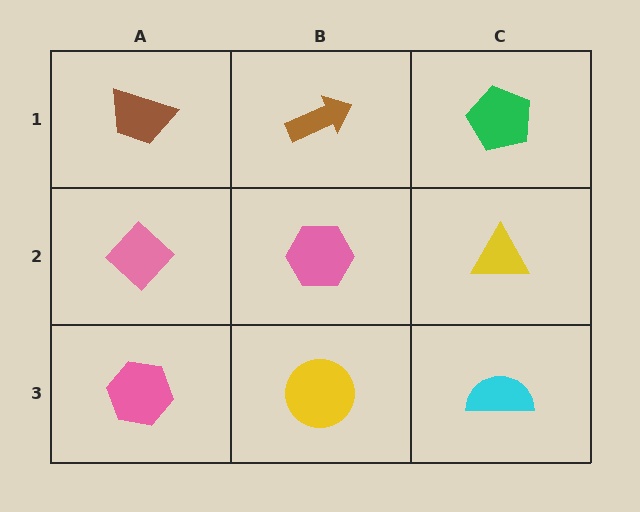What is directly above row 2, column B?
A brown arrow.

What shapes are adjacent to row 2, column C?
A green pentagon (row 1, column C), a cyan semicircle (row 3, column C), a pink hexagon (row 2, column B).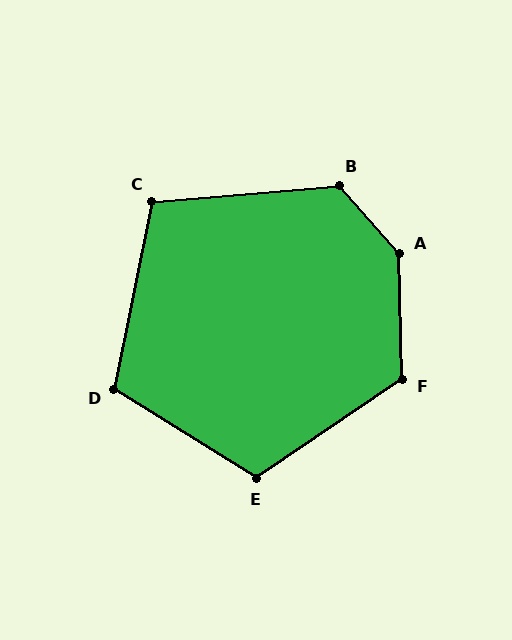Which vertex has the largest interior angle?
A, at approximately 140 degrees.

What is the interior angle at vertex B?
Approximately 127 degrees (obtuse).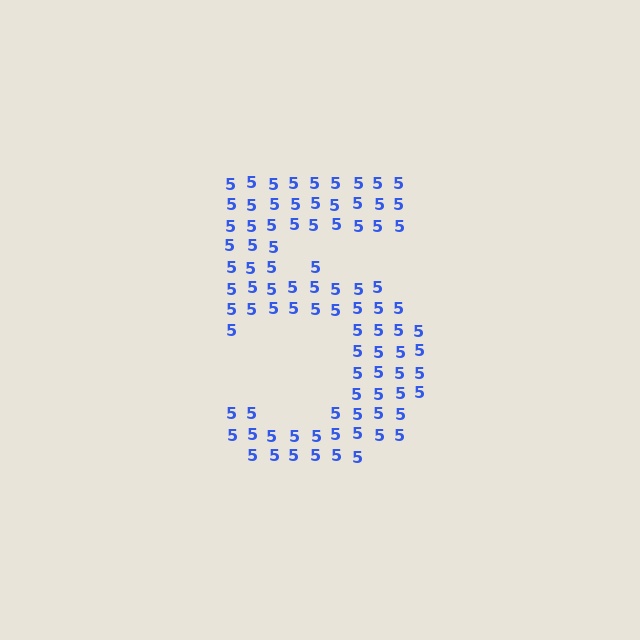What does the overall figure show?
The overall figure shows the digit 5.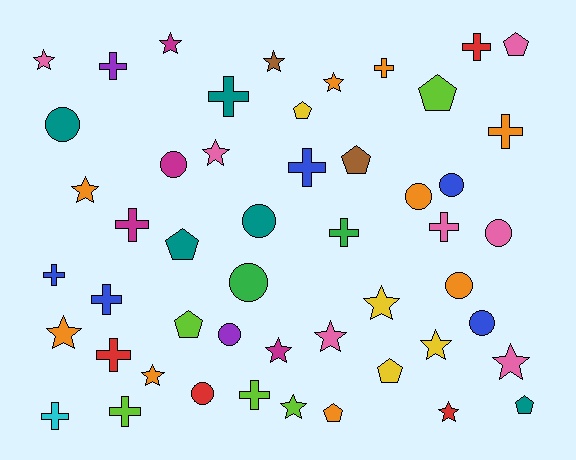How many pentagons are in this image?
There are 9 pentagons.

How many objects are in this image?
There are 50 objects.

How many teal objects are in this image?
There are 5 teal objects.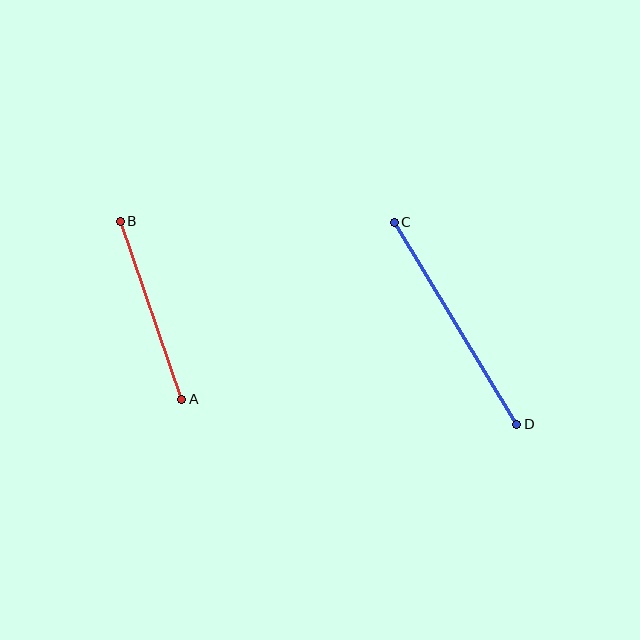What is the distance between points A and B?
The distance is approximately 189 pixels.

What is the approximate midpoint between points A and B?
The midpoint is at approximately (151, 310) pixels.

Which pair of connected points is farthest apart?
Points C and D are farthest apart.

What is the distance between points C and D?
The distance is approximately 236 pixels.